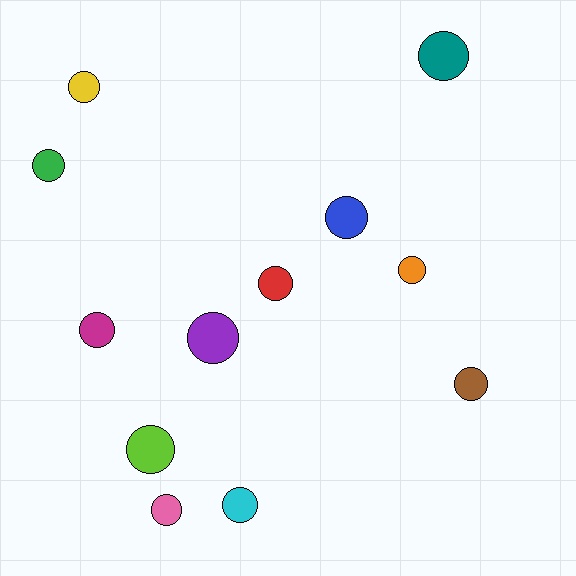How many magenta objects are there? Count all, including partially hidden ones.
There is 1 magenta object.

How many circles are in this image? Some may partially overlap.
There are 12 circles.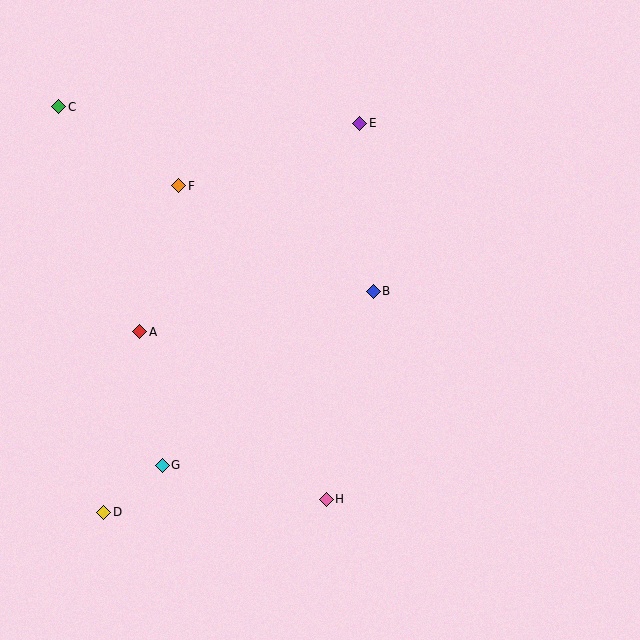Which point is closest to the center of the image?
Point B at (373, 291) is closest to the center.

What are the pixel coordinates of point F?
Point F is at (179, 186).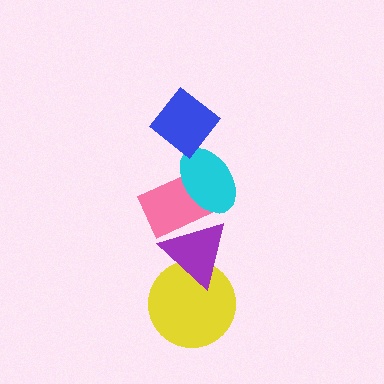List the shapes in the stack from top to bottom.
From top to bottom: the blue diamond, the cyan ellipse, the pink rectangle, the purple triangle, the yellow circle.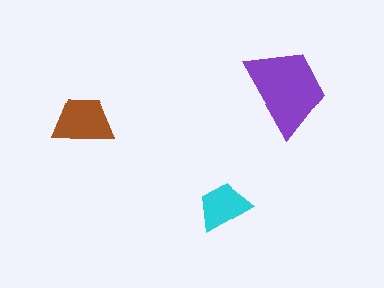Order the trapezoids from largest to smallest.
the purple one, the brown one, the cyan one.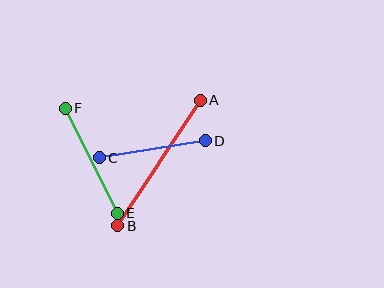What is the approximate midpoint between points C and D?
The midpoint is at approximately (152, 149) pixels.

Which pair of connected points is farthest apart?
Points A and B are farthest apart.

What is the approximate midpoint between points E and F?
The midpoint is at approximately (91, 161) pixels.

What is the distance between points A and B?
The distance is approximately 150 pixels.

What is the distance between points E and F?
The distance is approximately 117 pixels.